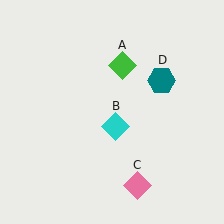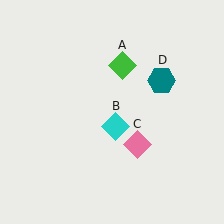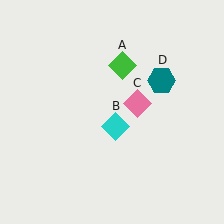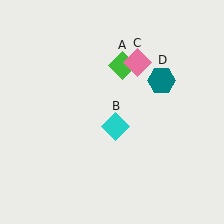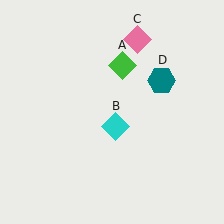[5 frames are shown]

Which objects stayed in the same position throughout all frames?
Green diamond (object A) and cyan diamond (object B) and teal hexagon (object D) remained stationary.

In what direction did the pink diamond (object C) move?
The pink diamond (object C) moved up.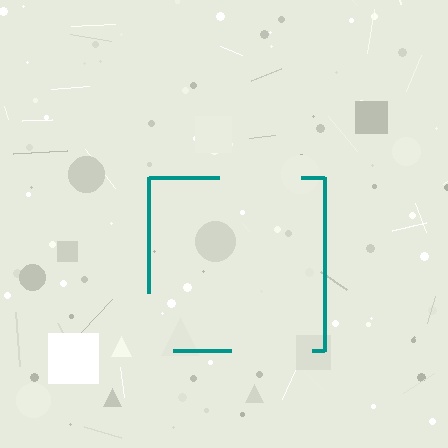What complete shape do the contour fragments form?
The contour fragments form a square.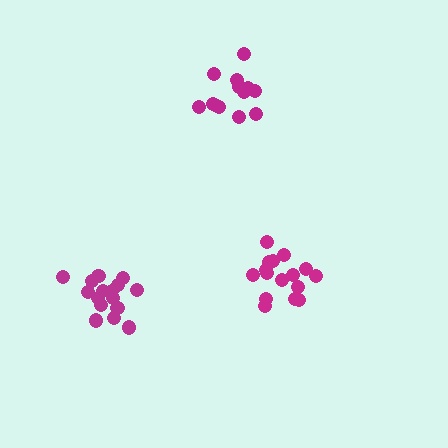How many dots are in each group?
Group 1: 13 dots, Group 2: 16 dots, Group 3: 16 dots (45 total).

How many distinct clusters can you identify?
There are 3 distinct clusters.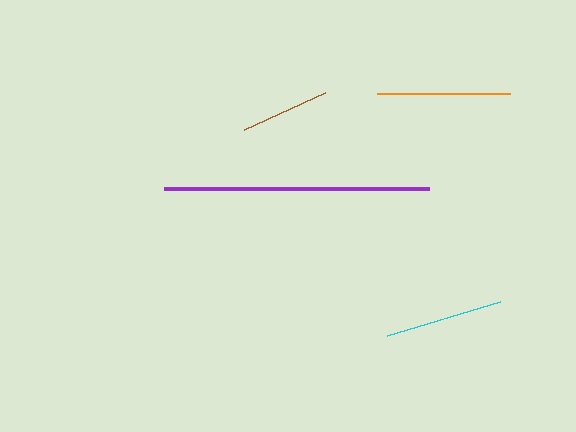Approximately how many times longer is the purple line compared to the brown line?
The purple line is approximately 3.0 times the length of the brown line.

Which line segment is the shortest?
The brown line is the shortest at approximately 89 pixels.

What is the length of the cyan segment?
The cyan segment is approximately 118 pixels long.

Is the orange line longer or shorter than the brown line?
The orange line is longer than the brown line.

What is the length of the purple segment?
The purple segment is approximately 264 pixels long.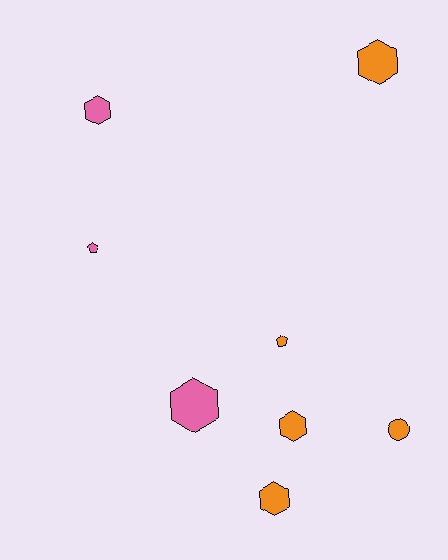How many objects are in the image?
There are 8 objects.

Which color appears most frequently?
Orange, with 5 objects.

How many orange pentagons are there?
There is 1 orange pentagon.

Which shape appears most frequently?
Hexagon, with 5 objects.